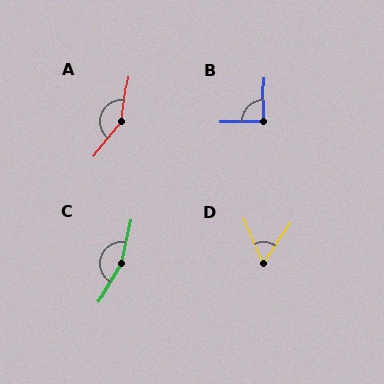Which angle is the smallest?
D, at approximately 57 degrees.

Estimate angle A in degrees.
Approximately 150 degrees.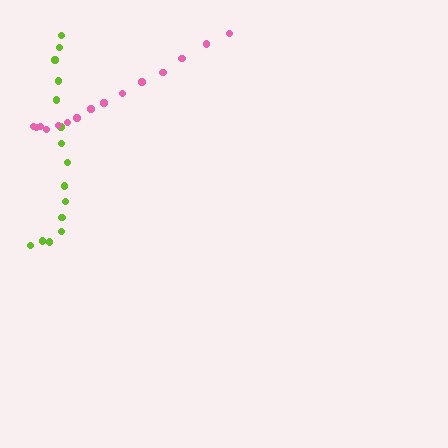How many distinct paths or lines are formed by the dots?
There are 2 distinct paths.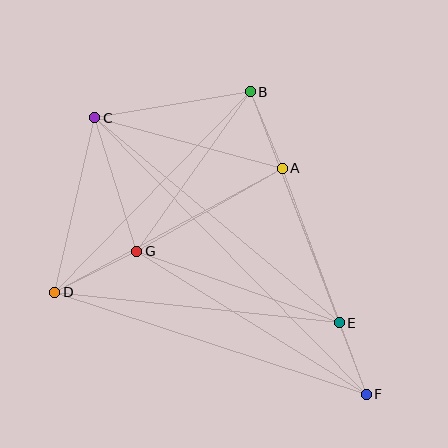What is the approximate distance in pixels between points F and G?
The distance between F and G is approximately 270 pixels.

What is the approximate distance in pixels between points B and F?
The distance between B and F is approximately 324 pixels.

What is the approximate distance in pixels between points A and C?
The distance between A and C is approximately 195 pixels.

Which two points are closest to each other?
Points E and F are closest to each other.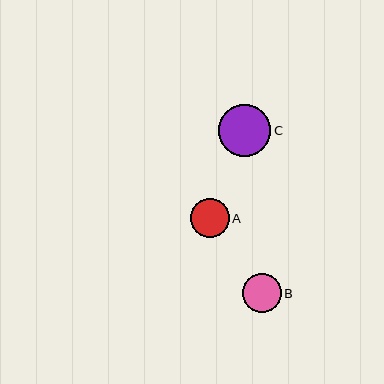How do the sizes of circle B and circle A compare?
Circle B and circle A are approximately the same size.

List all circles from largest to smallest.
From largest to smallest: C, B, A.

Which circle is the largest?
Circle C is the largest with a size of approximately 52 pixels.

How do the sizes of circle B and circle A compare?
Circle B and circle A are approximately the same size.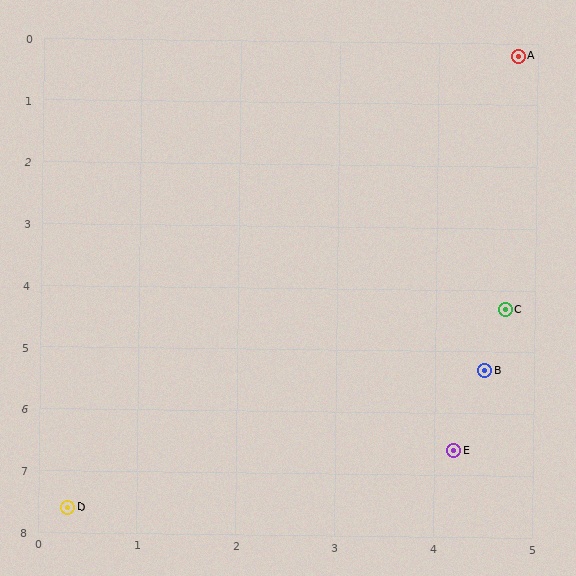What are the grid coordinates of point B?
Point B is at approximately (4.5, 5.3).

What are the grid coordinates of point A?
Point A is at approximately (4.8, 0.2).